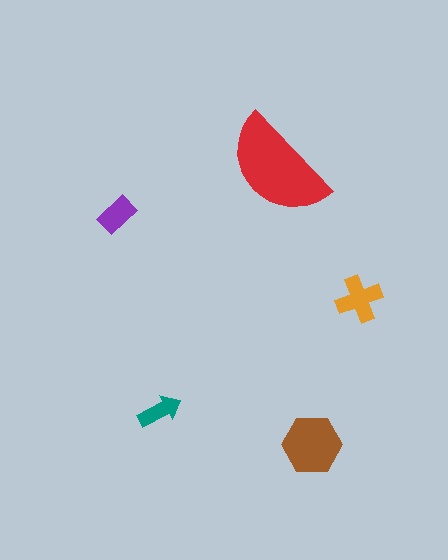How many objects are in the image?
There are 5 objects in the image.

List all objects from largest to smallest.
The red semicircle, the brown hexagon, the orange cross, the purple rectangle, the teal arrow.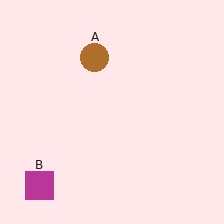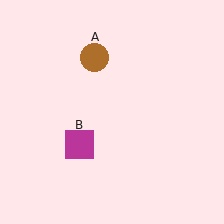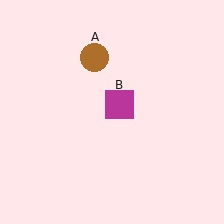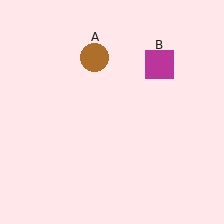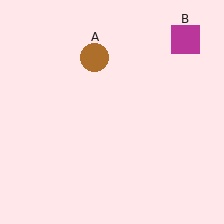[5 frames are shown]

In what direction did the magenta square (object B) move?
The magenta square (object B) moved up and to the right.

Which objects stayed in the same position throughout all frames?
Brown circle (object A) remained stationary.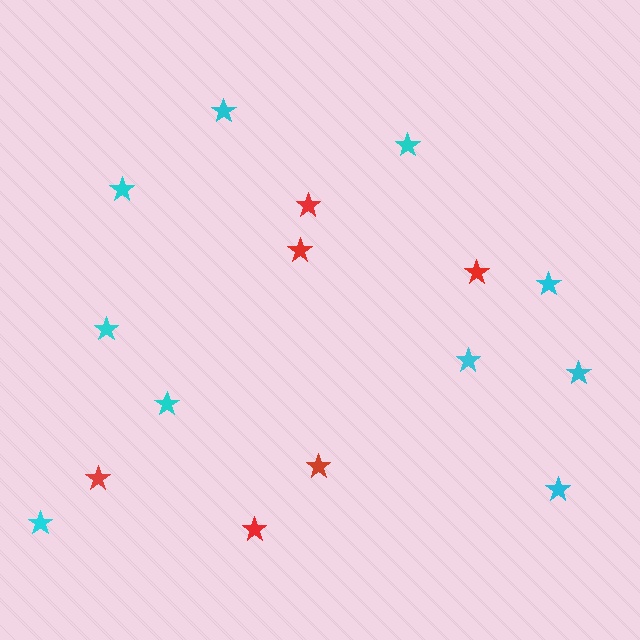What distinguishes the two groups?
There are 2 groups: one group of cyan stars (10) and one group of red stars (6).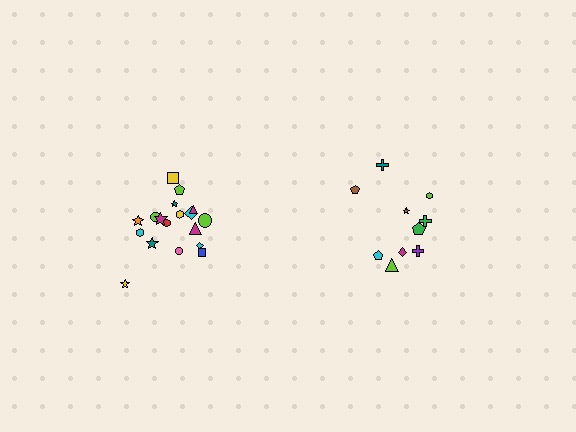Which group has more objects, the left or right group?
The left group.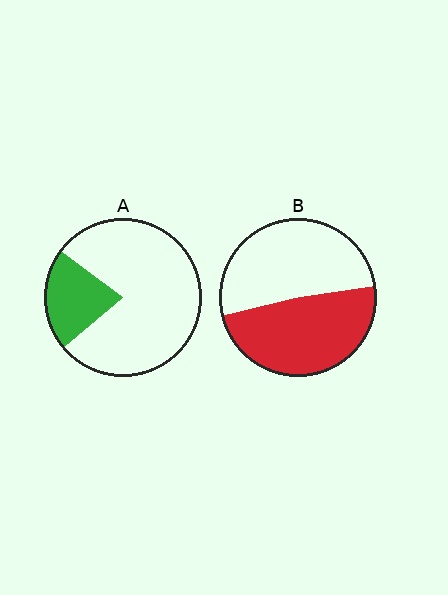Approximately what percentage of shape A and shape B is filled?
A is approximately 20% and B is approximately 50%.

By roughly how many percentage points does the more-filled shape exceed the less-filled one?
By roughly 25 percentage points (B over A).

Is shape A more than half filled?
No.